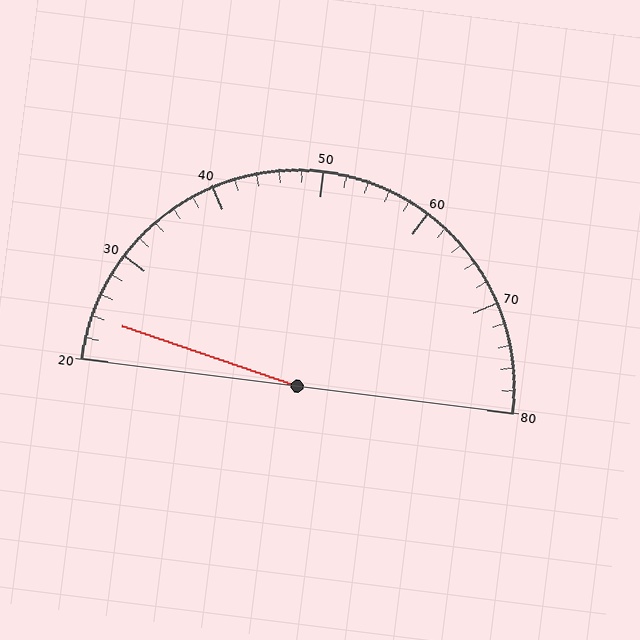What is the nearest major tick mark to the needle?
The nearest major tick mark is 20.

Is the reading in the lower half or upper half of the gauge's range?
The reading is in the lower half of the range (20 to 80).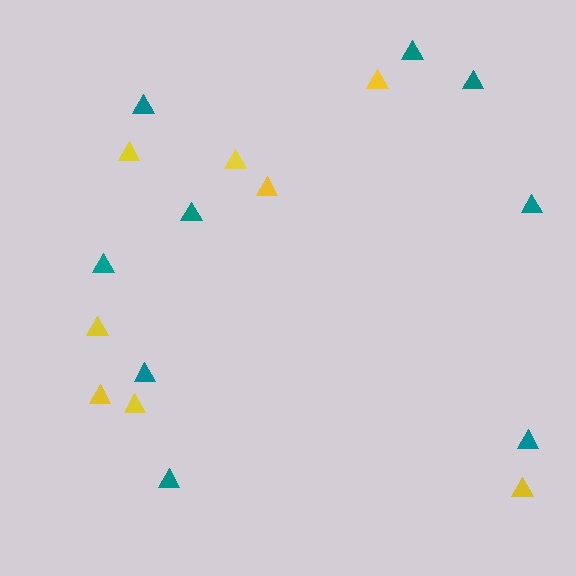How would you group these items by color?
There are 2 groups: one group of yellow triangles (8) and one group of teal triangles (9).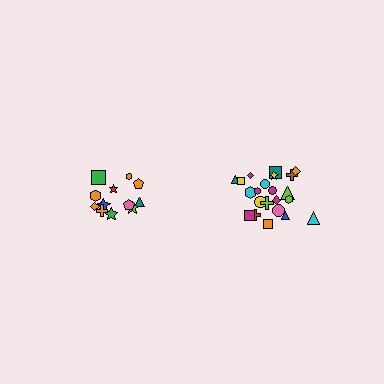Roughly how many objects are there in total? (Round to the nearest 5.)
Roughly 35 objects in total.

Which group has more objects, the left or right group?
The right group.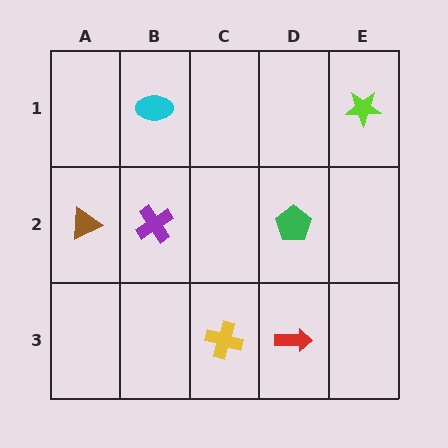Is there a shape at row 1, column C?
No, that cell is empty.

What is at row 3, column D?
A red arrow.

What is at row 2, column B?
A purple cross.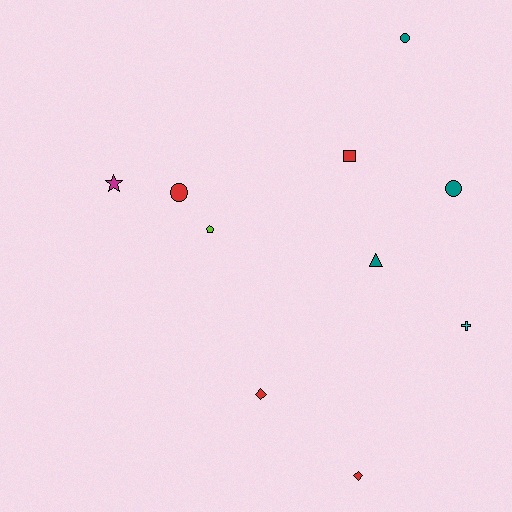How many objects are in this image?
There are 10 objects.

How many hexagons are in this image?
There are no hexagons.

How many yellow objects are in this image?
There are no yellow objects.